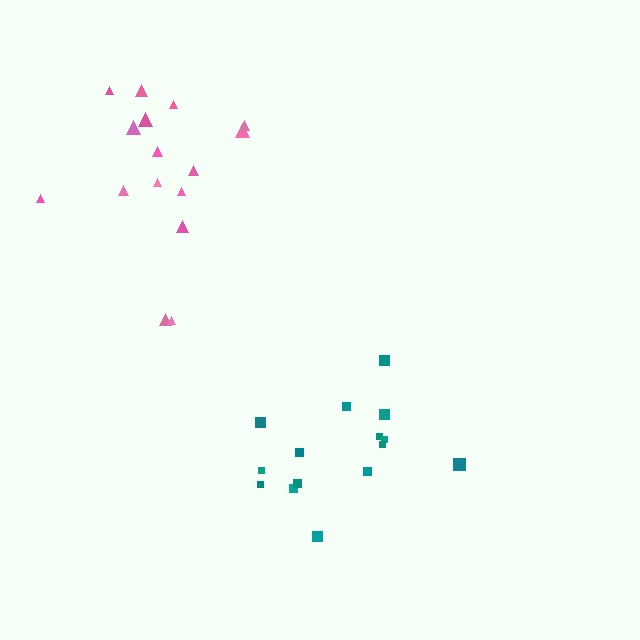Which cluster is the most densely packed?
Teal.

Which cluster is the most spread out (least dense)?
Pink.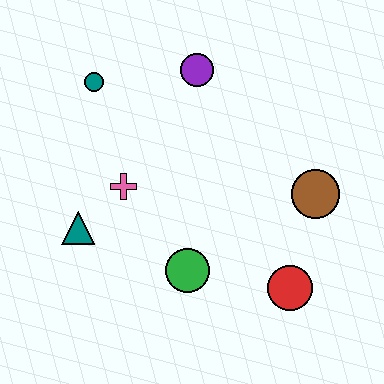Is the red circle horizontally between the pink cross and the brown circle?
Yes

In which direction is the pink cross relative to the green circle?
The pink cross is above the green circle.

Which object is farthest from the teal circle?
The red circle is farthest from the teal circle.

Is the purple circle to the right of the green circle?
Yes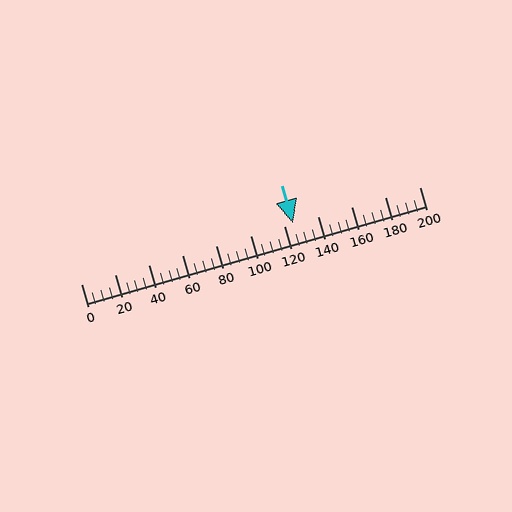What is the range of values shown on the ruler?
The ruler shows values from 0 to 200.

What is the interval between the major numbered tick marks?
The major tick marks are spaced 20 units apart.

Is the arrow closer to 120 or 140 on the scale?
The arrow is closer to 120.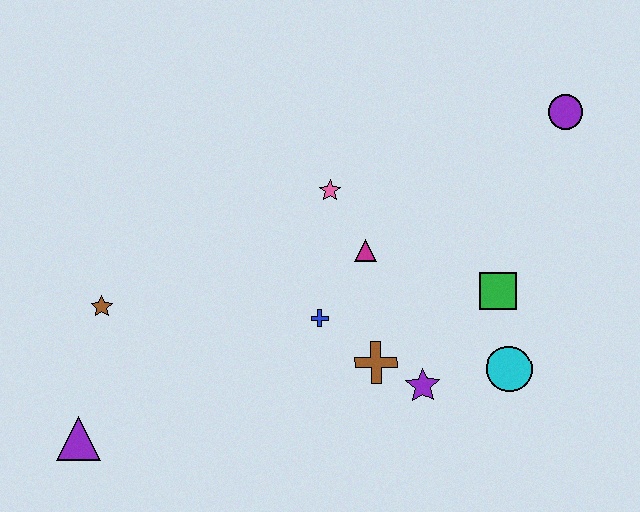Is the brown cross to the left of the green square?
Yes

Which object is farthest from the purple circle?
The purple triangle is farthest from the purple circle.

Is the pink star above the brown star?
Yes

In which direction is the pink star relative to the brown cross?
The pink star is above the brown cross.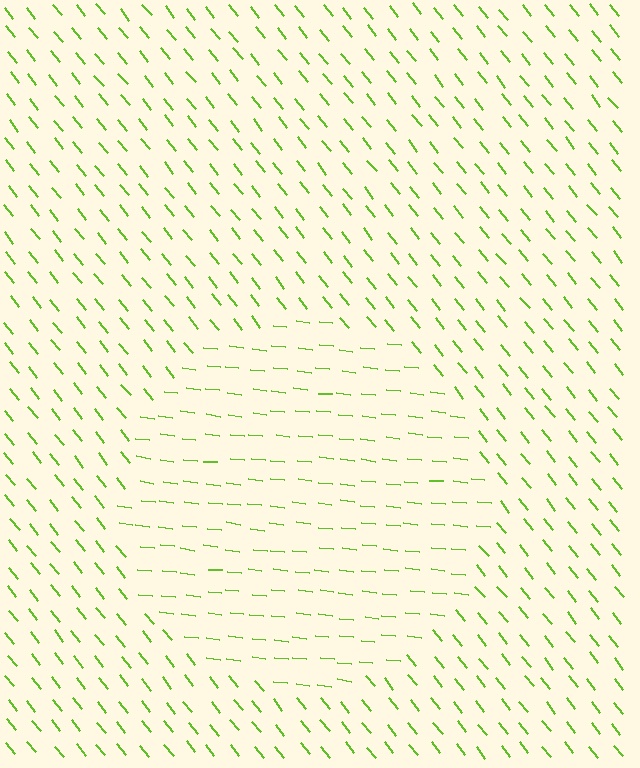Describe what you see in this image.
The image is filled with small lime line segments. A circle region in the image has lines oriented differently from the surrounding lines, creating a visible texture boundary.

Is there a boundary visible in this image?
Yes, there is a texture boundary formed by a change in line orientation.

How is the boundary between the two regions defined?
The boundary is defined purely by a change in line orientation (approximately 45 degrees difference). All lines are the same color and thickness.